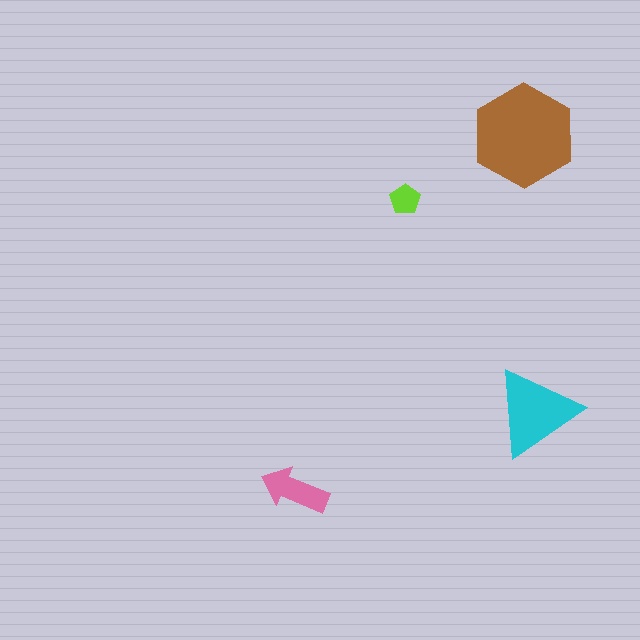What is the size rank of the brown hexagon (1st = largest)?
1st.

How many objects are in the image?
There are 4 objects in the image.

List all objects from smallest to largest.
The lime pentagon, the pink arrow, the cyan triangle, the brown hexagon.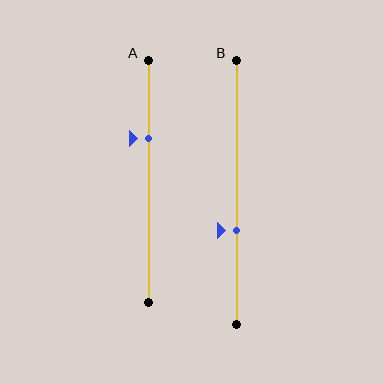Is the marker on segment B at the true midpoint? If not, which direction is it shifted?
No, the marker on segment B is shifted downward by about 15% of the segment length.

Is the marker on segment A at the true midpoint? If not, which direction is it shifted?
No, the marker on segment A is shifted upward by about 17% of the segment length.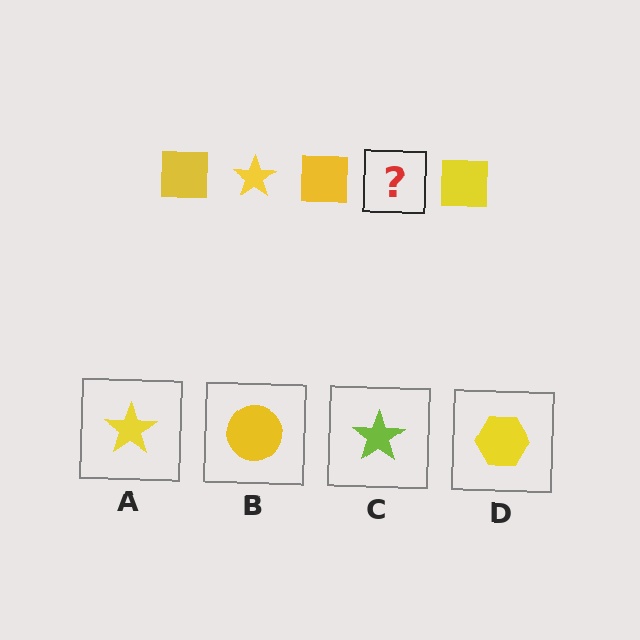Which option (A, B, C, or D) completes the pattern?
A.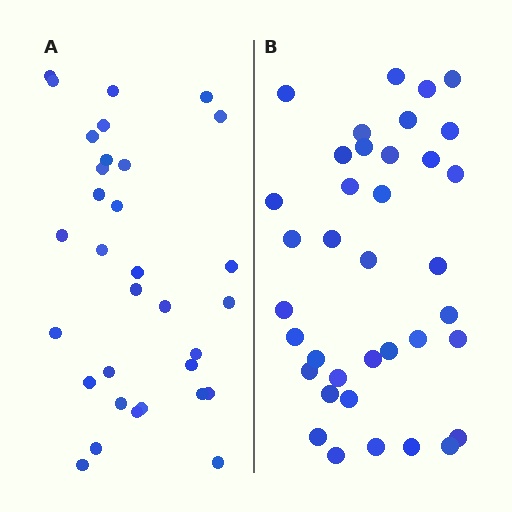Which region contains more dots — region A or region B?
Region B (the right region) has more dots.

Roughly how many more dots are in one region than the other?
Region B has about 5 more dots than region A.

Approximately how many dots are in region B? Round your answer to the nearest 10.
About 40 dots. (The exact count is 37, which rounds to 40.)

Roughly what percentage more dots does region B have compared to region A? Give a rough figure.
About 15% more.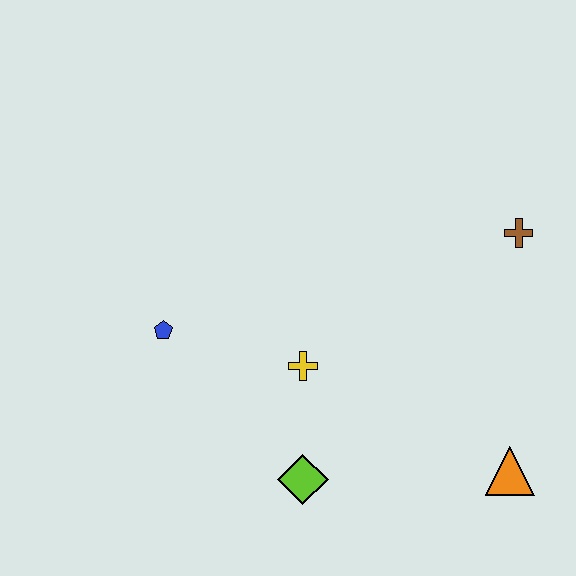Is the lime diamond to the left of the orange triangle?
Yes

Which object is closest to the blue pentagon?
The yellow cross is closest to the blue pentagon.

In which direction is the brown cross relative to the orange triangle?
The brown cross is above the orange triangle.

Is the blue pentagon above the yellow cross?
Yes